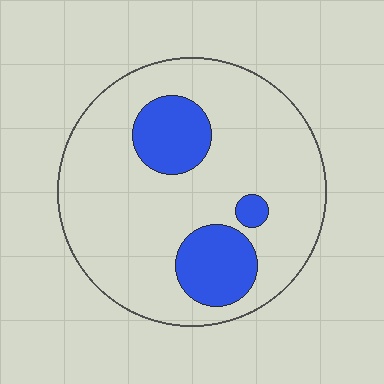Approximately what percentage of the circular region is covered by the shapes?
Approximately 20%.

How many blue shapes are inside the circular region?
3.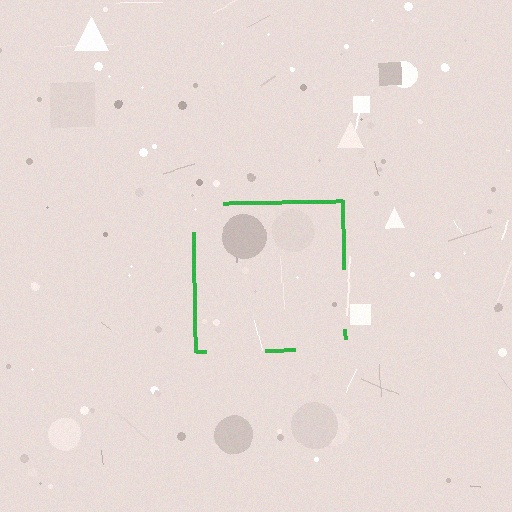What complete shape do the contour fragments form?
The contour fragments form a square.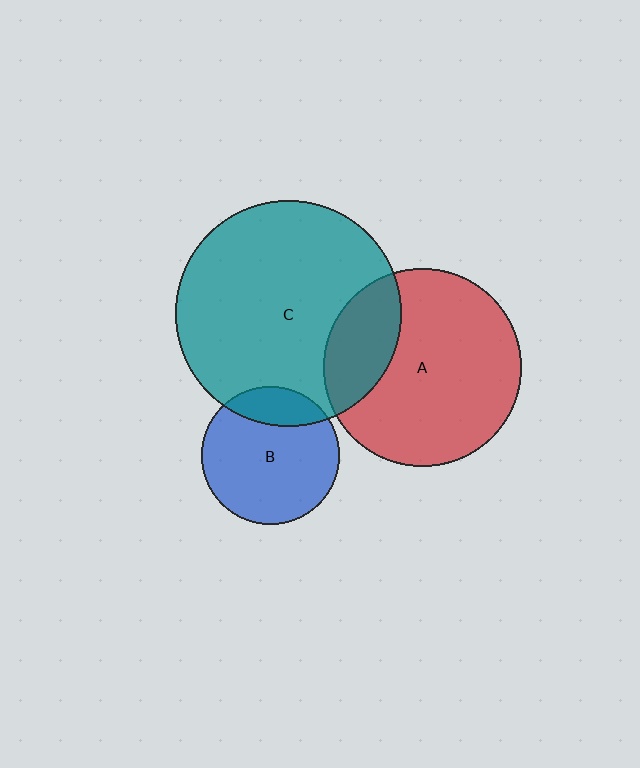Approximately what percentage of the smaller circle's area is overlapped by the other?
Approximately 20%.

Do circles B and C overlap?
Yes.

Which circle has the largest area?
Circle C (teal).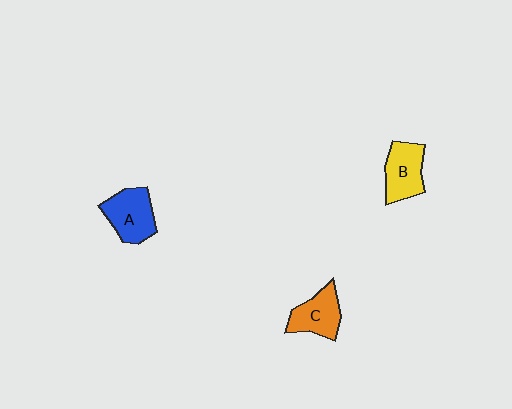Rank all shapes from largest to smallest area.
From largest to smallest: A (blue), B (yellow), C (orange).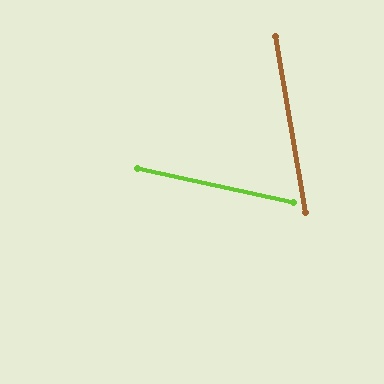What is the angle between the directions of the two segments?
Approximately 68 degrees.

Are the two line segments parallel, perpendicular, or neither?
Neither parallel nor perpendicular — they differ by about 68°.